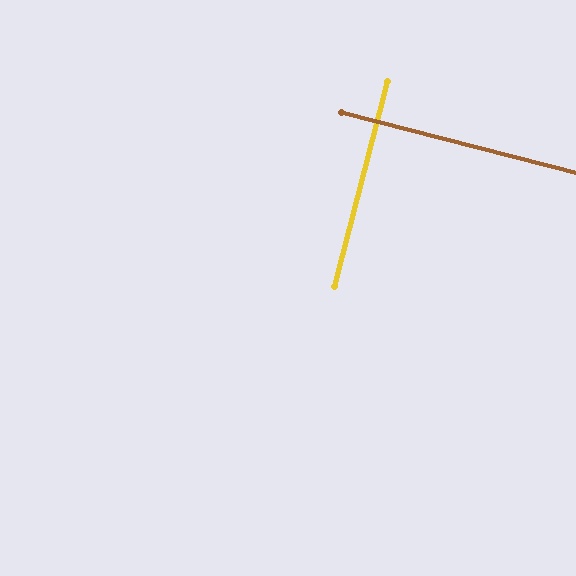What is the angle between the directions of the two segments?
Approximately 90 degrees.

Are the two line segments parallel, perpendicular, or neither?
Perpendicular — they meet at approximately 90°.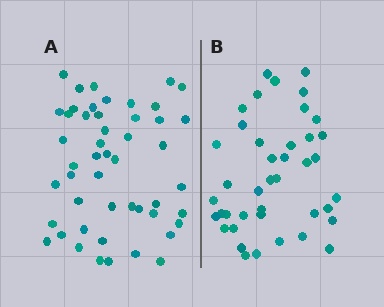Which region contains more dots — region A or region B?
Region A (the left region) has more dots.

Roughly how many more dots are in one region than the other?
Region A has roughly 8 or so more dots than region B.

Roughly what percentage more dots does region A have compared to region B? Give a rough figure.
About 20% more.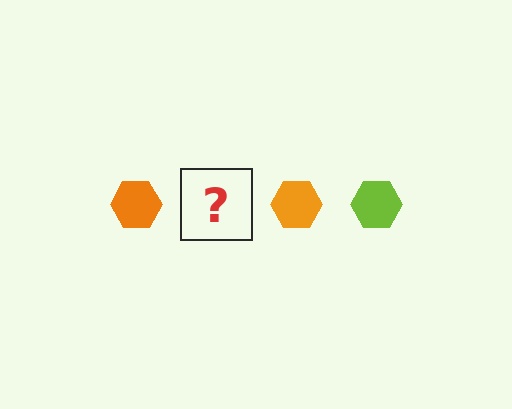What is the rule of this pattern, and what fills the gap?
The rule is that the pattern cycles through orange, lime hexagons. The gap should be filled with a lime hexagon.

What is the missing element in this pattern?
The missing element is a lime hexagon.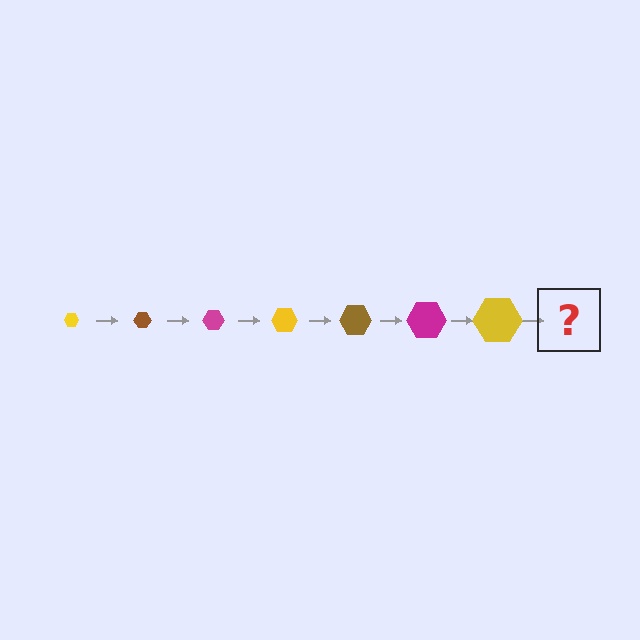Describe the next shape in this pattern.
It should be a brown hexagon, larger than the previous one.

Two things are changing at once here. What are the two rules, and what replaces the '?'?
The two rules are that the hexagon grows larger each step and the color cycles through yellow, brown, and magenta. The '?' should be a brown hexagon, larger than the previous one.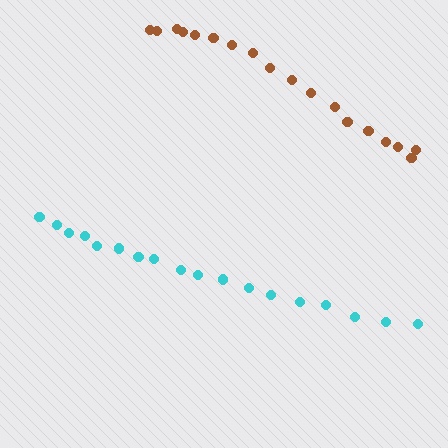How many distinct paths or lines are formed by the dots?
There are 2 distinct paths.